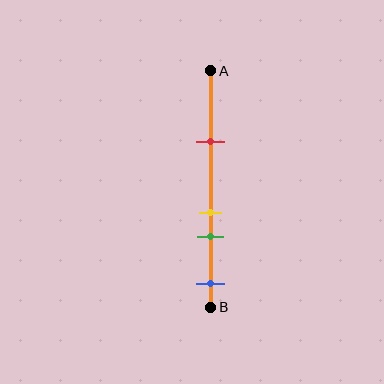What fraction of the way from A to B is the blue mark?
The blue mark is approximately 90% (0.9) of the way from A to B.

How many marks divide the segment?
There are 4 marks dividing the segment.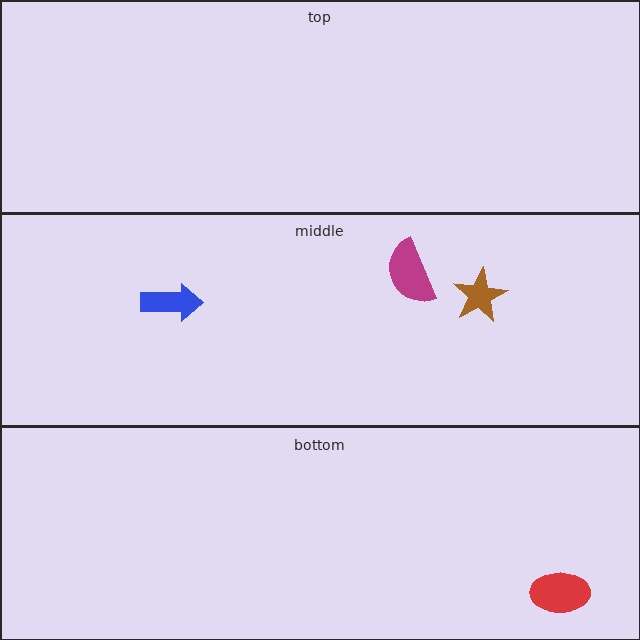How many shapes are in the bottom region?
1.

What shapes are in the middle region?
The brown star, the magenta semicircle, the blue arrow.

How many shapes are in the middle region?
3.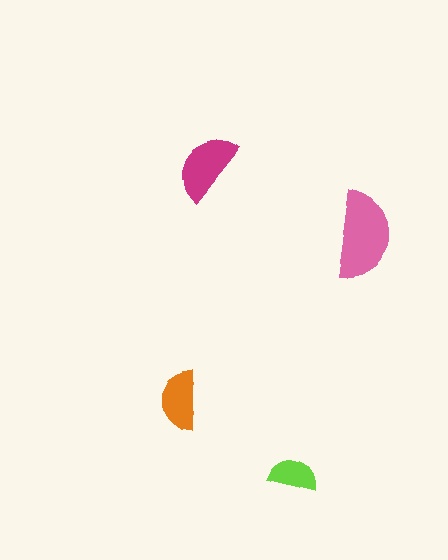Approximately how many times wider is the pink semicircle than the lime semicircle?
About 2 times wider.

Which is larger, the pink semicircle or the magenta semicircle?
The pink one.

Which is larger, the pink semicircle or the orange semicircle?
The pink one.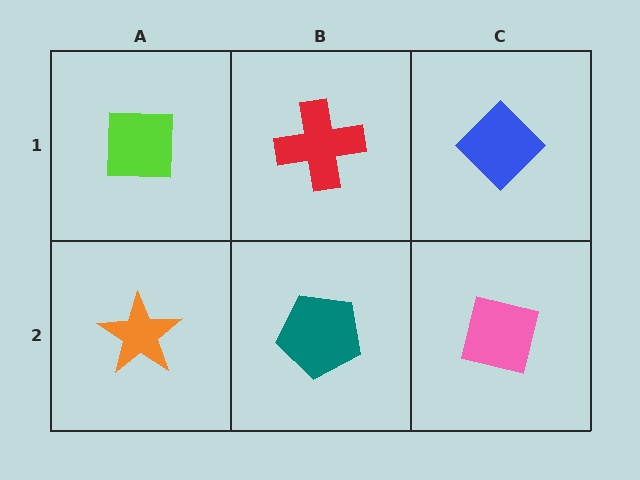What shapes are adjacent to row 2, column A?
A lime square (row 1, column A), a teal pentagon (row 2, column B).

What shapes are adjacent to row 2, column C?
A blue diamond (row 1, column C), a teal pentagon (row 2, column B).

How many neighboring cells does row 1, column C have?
2.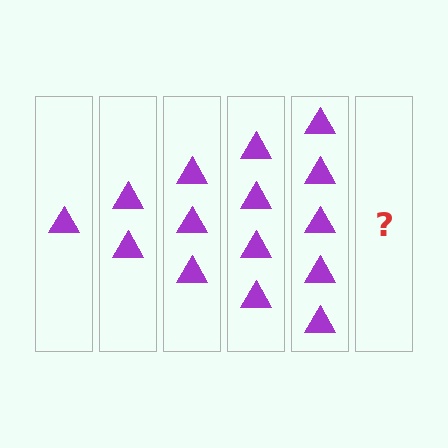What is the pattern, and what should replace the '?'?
The pattern is that each step adds one more triangle. The '?' should be 6 triangles.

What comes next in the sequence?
The next element should be 6 triangles.